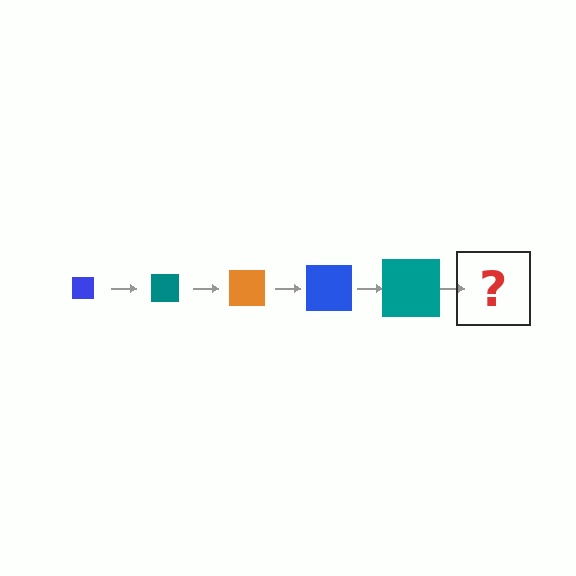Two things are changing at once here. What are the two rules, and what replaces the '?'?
The two rules are that the square grows larger each step and the color cycles through blue, teal, and orange. The '?' should be an orange square, larger than the previous one.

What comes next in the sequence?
The next element should be an orange square, larger than the previous one.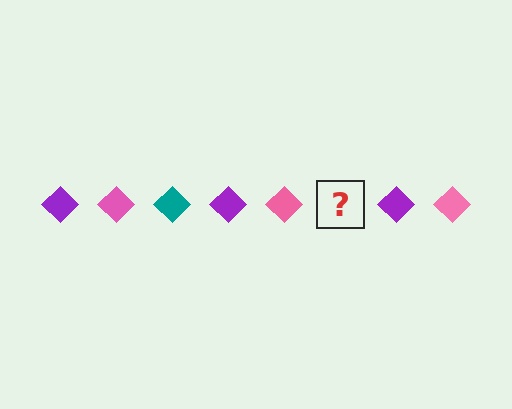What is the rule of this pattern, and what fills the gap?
The rule is that the pattern cycles through purple, pink, teal diamonds. The gap should be filled with a teal diamond.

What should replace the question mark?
The question mark should be replaced with a teal diamond.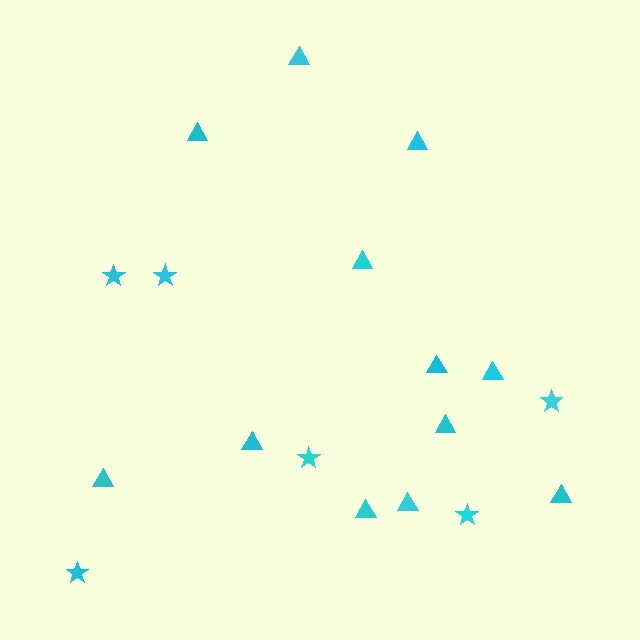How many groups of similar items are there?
There are 2 groups: one group of triangles (12) and one group of stars (6).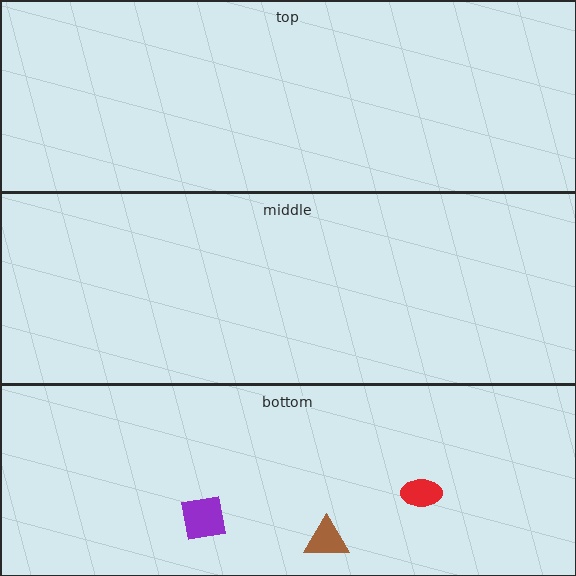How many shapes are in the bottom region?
3.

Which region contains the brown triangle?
The bottom region.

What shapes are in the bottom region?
The purple square, the brown triangle, the red ellipse.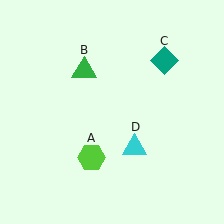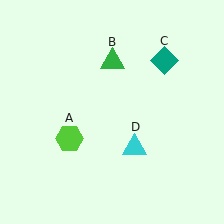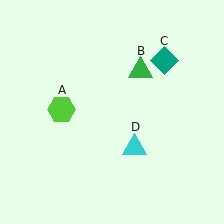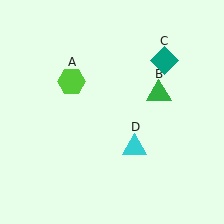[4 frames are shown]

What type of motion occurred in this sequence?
The lime hexagon (object A), green triangle (object B) rotated clockwise around the center of the scene.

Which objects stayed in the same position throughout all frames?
Teal diamond (object C) and cyan triangle (object D) remained stationary.